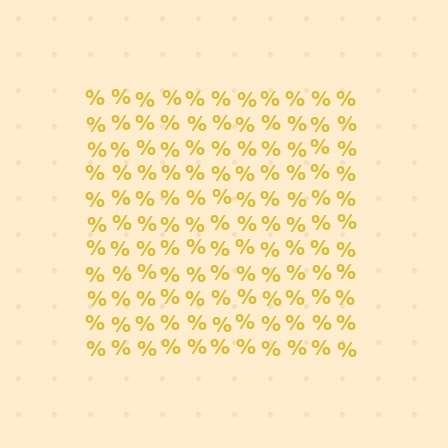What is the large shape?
The large shape is a square.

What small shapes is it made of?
It is made of small percent signs.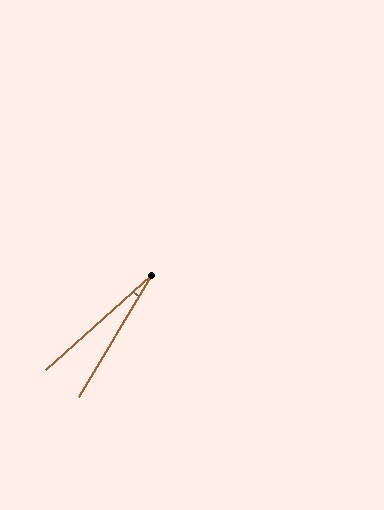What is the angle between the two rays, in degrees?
Approximately 17 degrees.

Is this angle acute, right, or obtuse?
It is acute.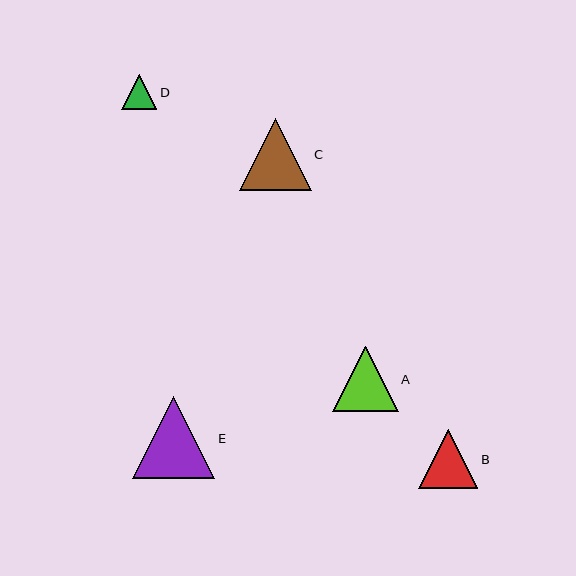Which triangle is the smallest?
Triangle D is the smallest with a size of approximately 35 pixels.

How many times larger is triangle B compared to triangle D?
Triangle B is approximately 1.7 times the size of triangle D.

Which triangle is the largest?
Triangle E is the largest with a size of approximately 82 pixels.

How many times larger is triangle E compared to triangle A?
Triangle E is approximately 1.3 times the size of triangle A.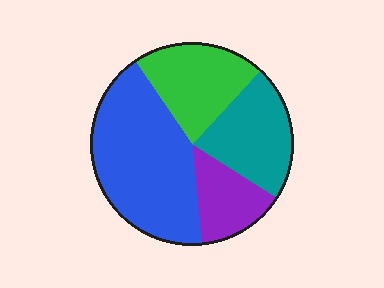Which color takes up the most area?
Blue, at roughly 40%.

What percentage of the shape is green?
Green takes up about one fifth (1/5) of the shape.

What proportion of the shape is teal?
Teal covers around 20% of the shape.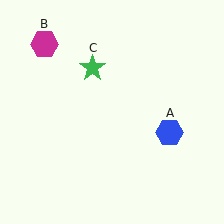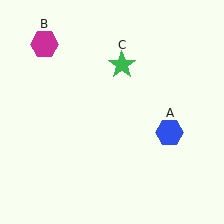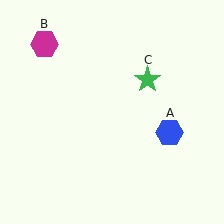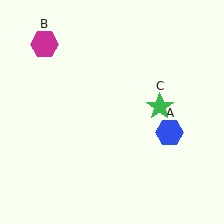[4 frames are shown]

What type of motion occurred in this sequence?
The green star (object C) rotated clockwise around the center of the scene.